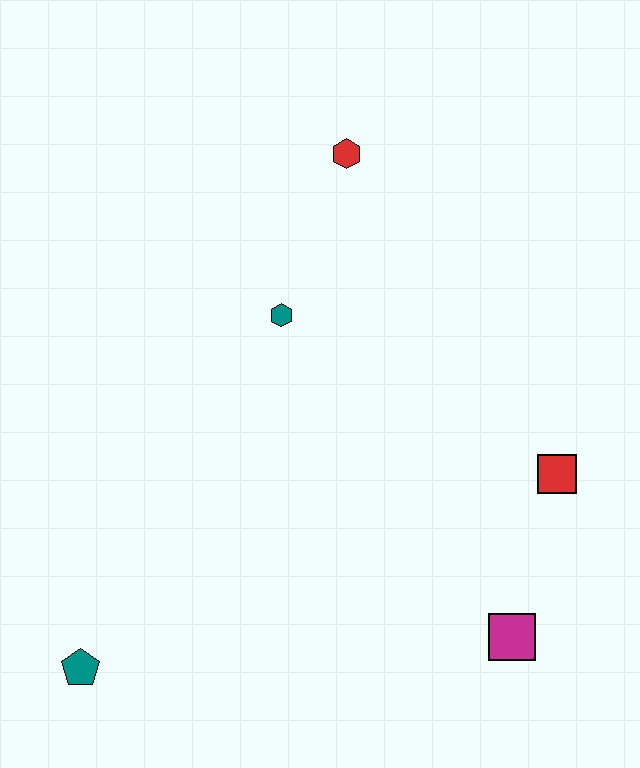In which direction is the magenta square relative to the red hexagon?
The magenta square is below the red hexagon.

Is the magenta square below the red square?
Yes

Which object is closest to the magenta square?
The red square is closest to the magenta square.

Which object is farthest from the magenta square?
The red hexagon is farthest from the magenta square.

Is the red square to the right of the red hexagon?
Yes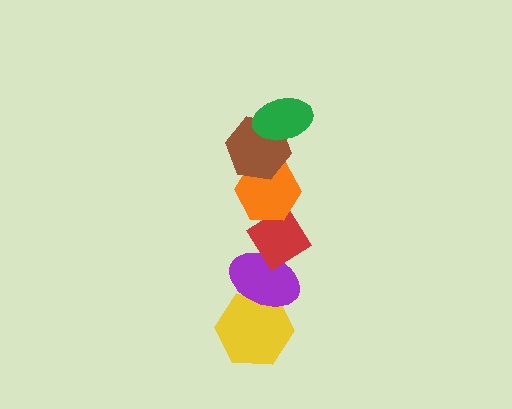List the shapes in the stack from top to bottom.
From top to bottom: the green ellipse, the brown hexagon, the orange hexagon, the red diamond, the purple ellipse, the yellow hexagon.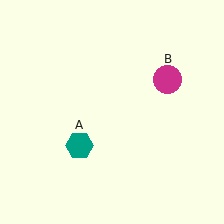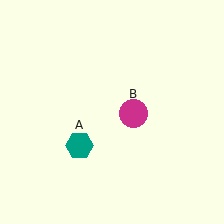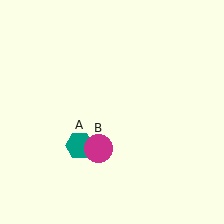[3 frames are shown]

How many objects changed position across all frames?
1 object changed position: magenta circle (object B).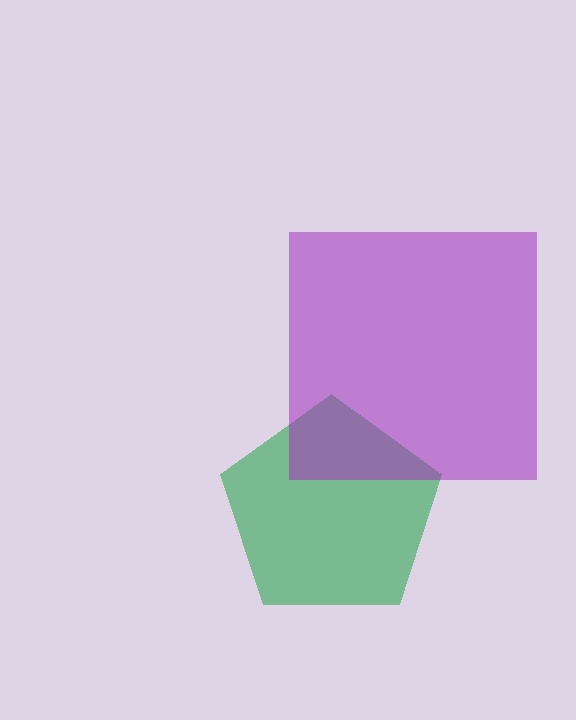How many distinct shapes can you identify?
There are 2 distinct shapes: a green pentagon, a purple square.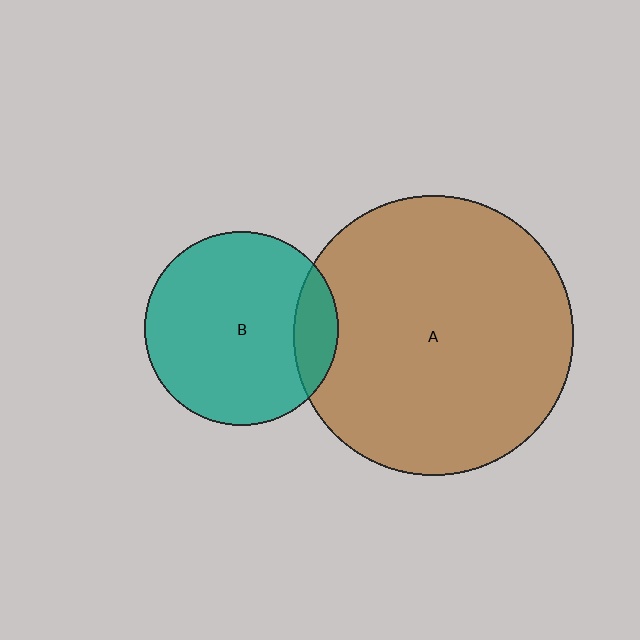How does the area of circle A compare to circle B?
Approximately 2.1 times.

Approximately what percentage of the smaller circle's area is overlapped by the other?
Approximately 15%.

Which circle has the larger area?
Circle A (brown).